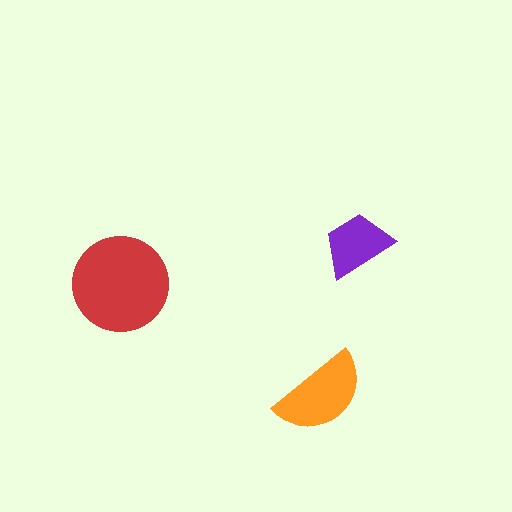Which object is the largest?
The red circle.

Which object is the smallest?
The purple trapezoid.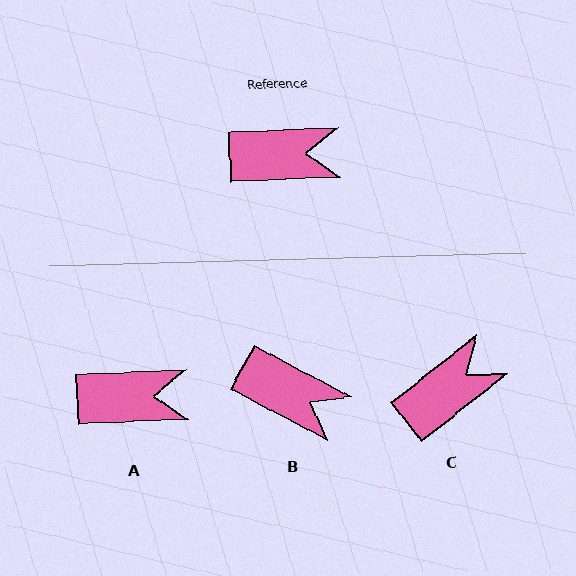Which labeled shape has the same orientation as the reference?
A.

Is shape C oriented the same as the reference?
No, it is off by about 36 degrees.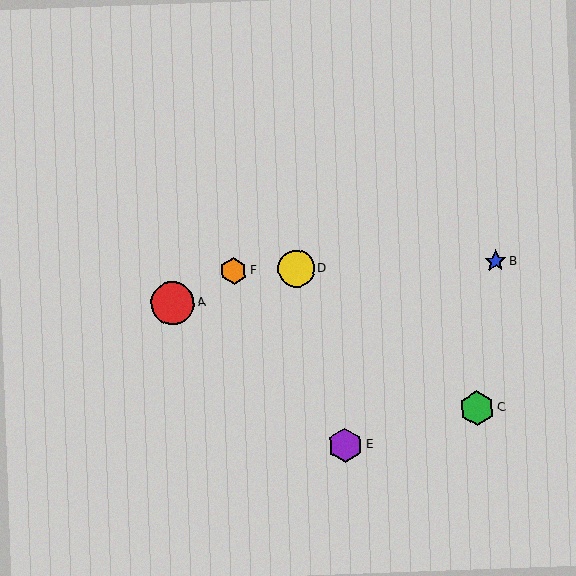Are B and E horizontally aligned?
No, B is at y≈261 and E is at y≈445.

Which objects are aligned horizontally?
Objects B, D, F are aligned horizontally.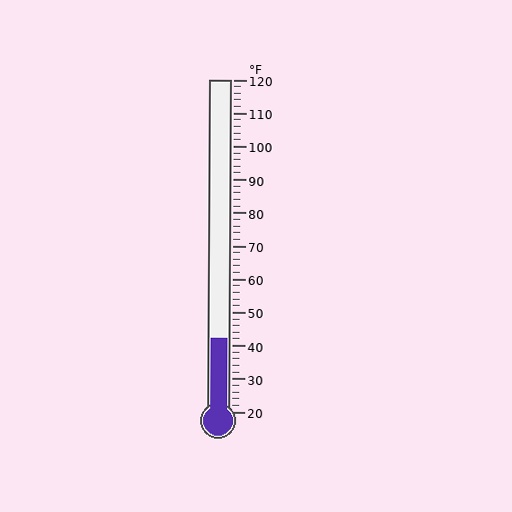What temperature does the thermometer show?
The thermometer shows approximately 42°F.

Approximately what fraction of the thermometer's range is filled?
The thermometer is filled to approximately 20% of its range.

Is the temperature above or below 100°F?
The temperature is below 100°F.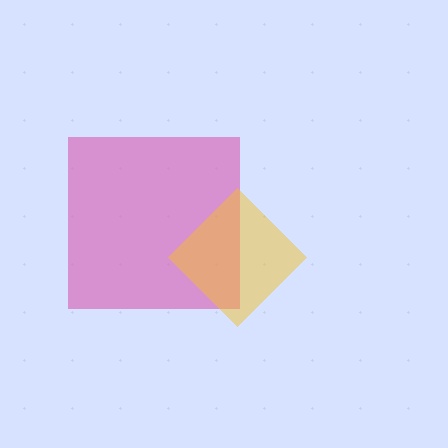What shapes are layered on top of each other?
The layered shapes are: a pink square, a yellow diamond.